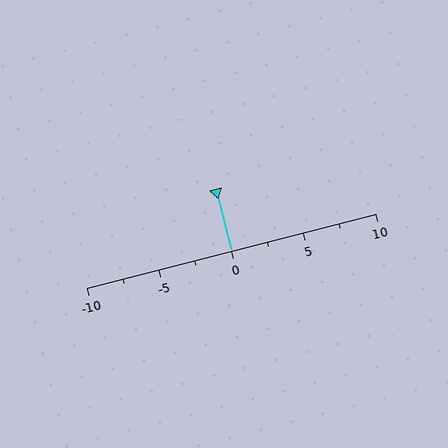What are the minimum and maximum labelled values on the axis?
The axis runs from -10 to 10.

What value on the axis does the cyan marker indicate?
The marker indicates approximately 0.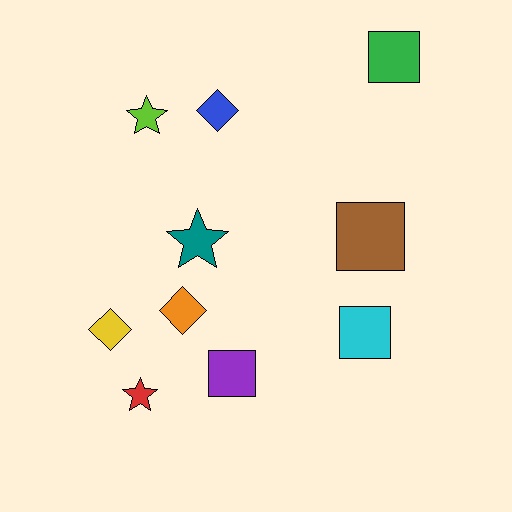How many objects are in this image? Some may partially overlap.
There are 10 objects.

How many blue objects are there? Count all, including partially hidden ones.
There is 1 blue object.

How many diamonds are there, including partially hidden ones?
There are 3 diamonds.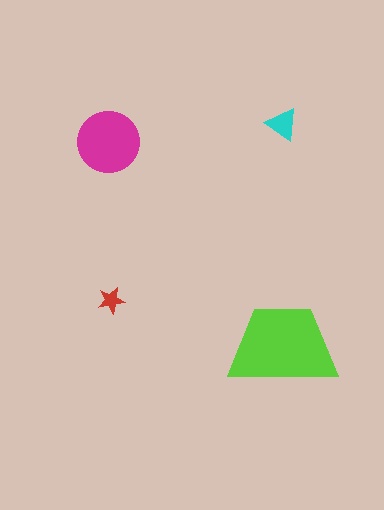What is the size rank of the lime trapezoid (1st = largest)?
1st.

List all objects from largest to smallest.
The lime trapezoid, the magenta circle, the cyan triangle, the red star.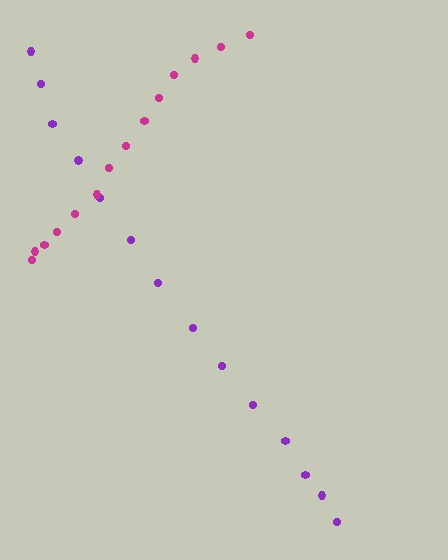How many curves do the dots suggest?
There are 2 distinct paths.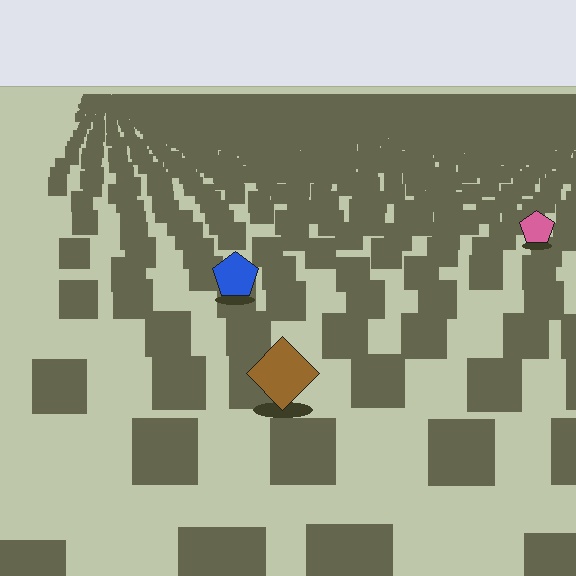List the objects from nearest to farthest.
From nearest to farthest: the brown diamond, the blue pentagon, the pink pentagon.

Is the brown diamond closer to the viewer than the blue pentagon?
Yes. The brown diamond is closer — you can tell from the texture gradient: the ground texture is coarser near it.